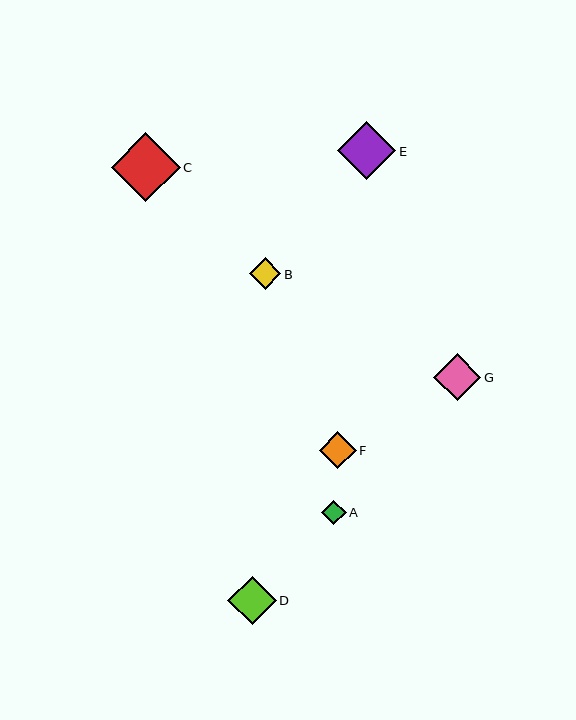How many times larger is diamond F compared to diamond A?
Diamond F is approximately 1.5 times the size of diamond A.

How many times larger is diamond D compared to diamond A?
Diamond D is approximately 2.0 times the size of diamond A.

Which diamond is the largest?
Diamond C is the largest with a size of approximately 68 pixels.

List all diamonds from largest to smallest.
From largest to smallest: C, E, D, G, F, B, A.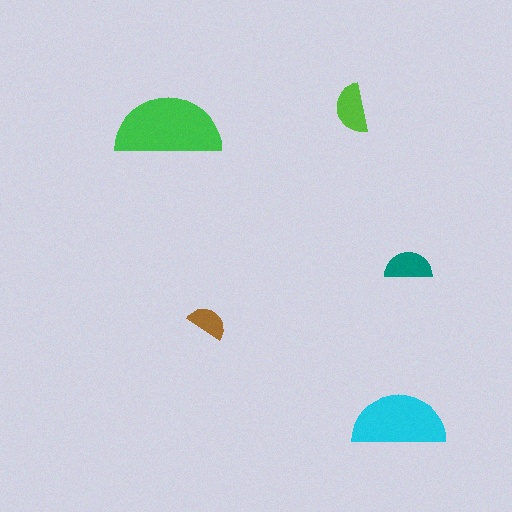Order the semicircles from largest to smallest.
the green one, the cyan one, the lime one, the teal one, the brown one.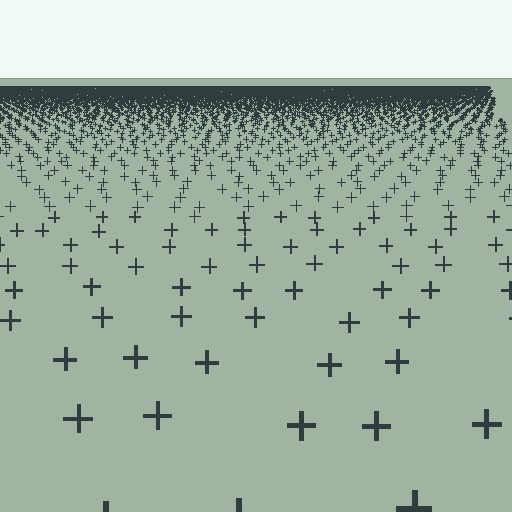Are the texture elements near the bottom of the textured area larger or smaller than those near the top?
Larger. Near the bottom, elements are closer to the viewer and appear at a bigger on-screen size.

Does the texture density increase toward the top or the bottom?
Density increases toward the top.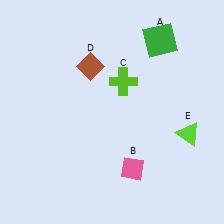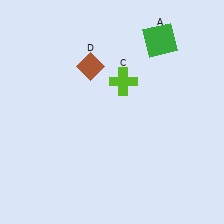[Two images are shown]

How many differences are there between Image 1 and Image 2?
There are 2 differences between the two images.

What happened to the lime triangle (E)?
The lime triangle (E) was removed in Image 2. It was in the bottom-right area of Image 1.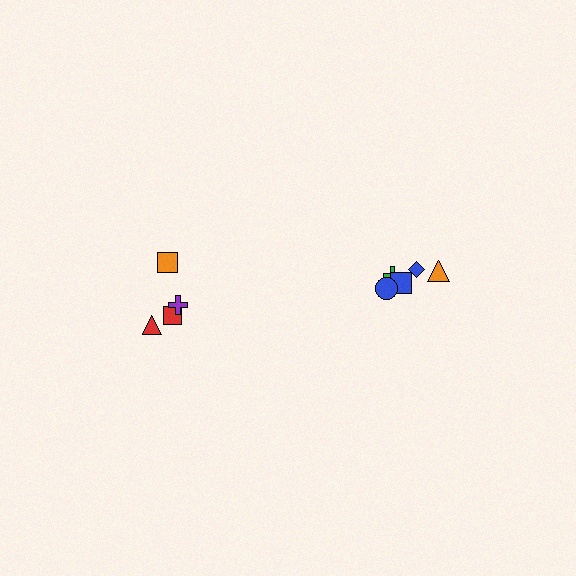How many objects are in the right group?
There are 6 objects.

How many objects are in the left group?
There are 4 objects.